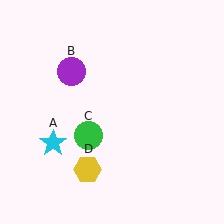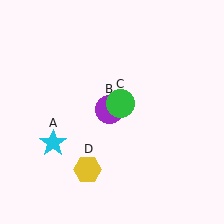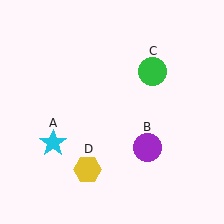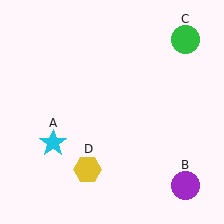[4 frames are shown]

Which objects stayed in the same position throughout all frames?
Cyan star (object A) and yellow hexagon (object D) remained stationary.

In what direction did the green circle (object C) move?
The green circle (object C) moved up and to the right.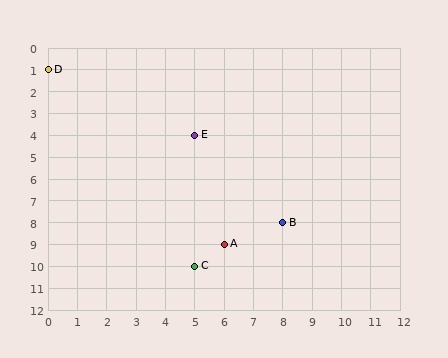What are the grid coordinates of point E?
Point E is at grid coordinates (5, 4).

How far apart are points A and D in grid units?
Points A and D are 6 columns and 8 rows apart (about 10.0 grid units diagonally).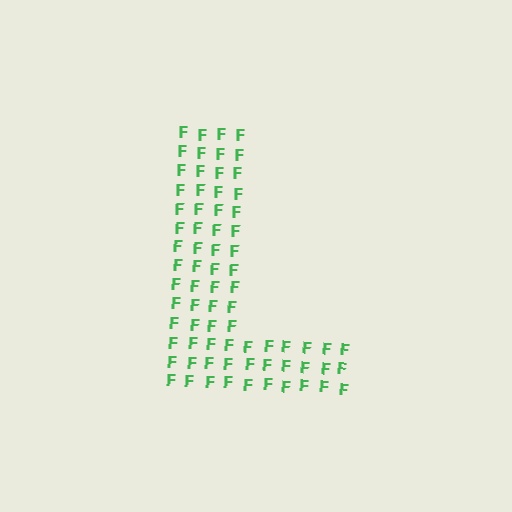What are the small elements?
The small elements are letter F's.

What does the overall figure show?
The overall figure shows the letter L.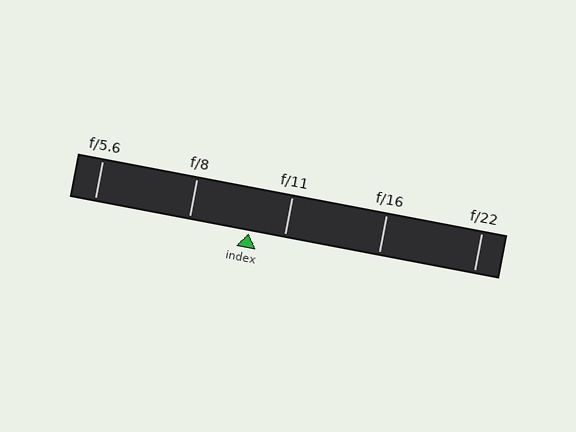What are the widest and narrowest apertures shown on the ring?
The widest aperture shown is f/5.6 and the narrowest is f/22.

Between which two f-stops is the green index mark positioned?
The index mark is between f/8 and f/11.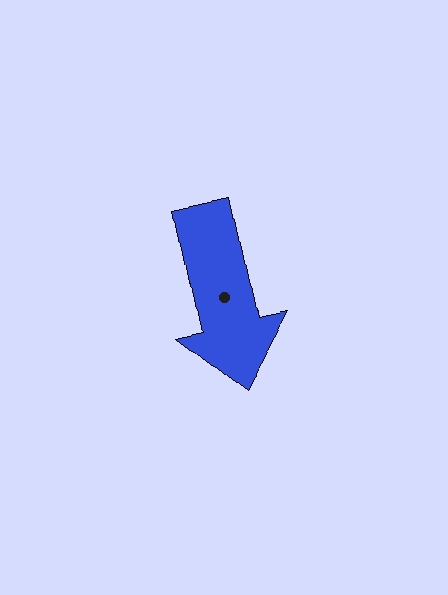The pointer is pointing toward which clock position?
Roughly 6 o'clock.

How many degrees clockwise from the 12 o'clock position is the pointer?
Approximately 168 degrees.